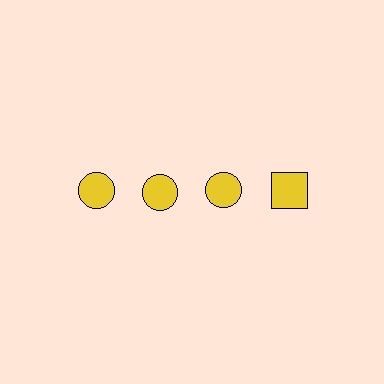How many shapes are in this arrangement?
There are 4 shapes arranged in a grid pattern.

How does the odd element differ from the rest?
It has a different shape: square instead of circle.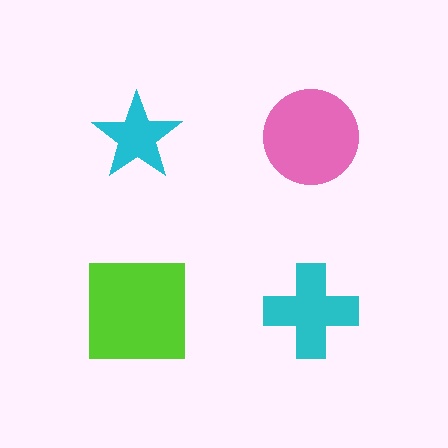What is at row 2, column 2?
A cyan cross.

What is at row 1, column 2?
A pink circle.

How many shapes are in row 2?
2 shapes.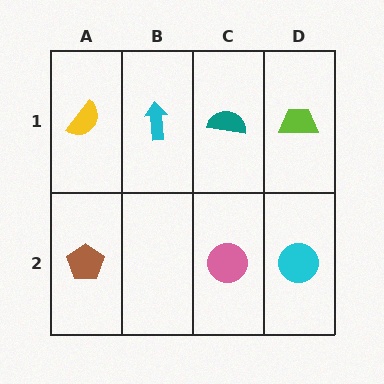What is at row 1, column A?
A yellow semicircle.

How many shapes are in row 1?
4 shapes.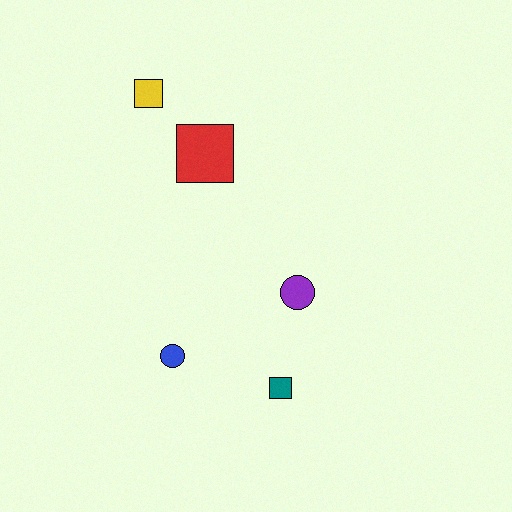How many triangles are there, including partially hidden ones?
There are no triangles.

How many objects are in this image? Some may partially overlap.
There are 5 objects.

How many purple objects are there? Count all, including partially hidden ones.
There is 1 purple object.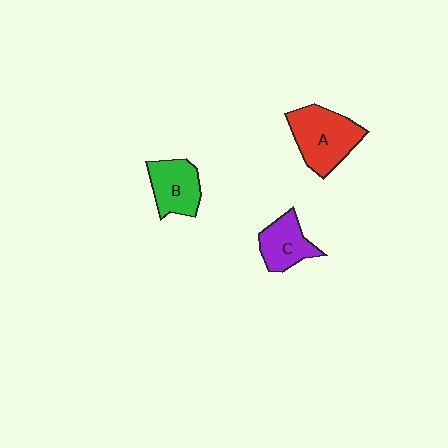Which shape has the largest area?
Shape A (red).